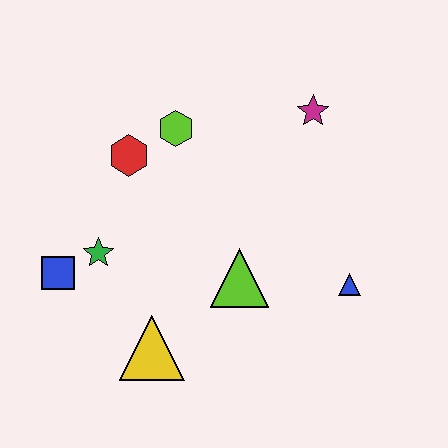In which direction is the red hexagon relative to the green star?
The red hexagon is above the green star.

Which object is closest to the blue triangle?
The lime triangle is closest to the blue triangle.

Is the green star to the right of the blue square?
Yes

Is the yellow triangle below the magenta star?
Yes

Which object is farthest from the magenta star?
The blue square is farthest from the magenta star.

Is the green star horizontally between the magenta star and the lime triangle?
No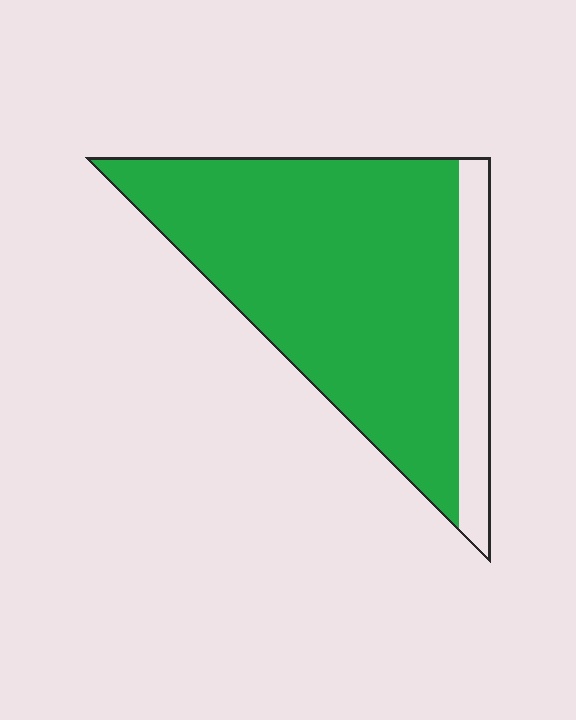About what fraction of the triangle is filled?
About five sixths (5/6).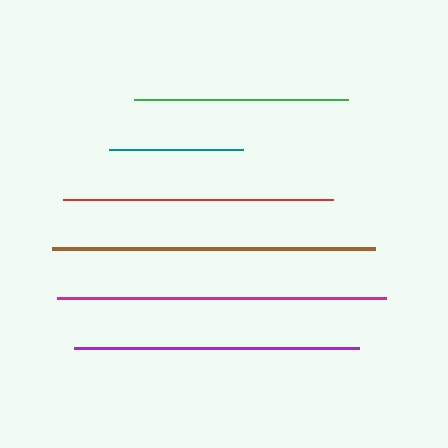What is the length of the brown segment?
The brown segment is approximately 322 pixels long.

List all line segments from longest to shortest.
From longest to shortest: magenta, brown, purple, red, green, teal.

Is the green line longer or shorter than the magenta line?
The magenta line is longer than the green line.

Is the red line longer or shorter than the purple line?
The purple line is longer than the red line.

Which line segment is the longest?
The magenta line is the longest at approximately 329 pixels.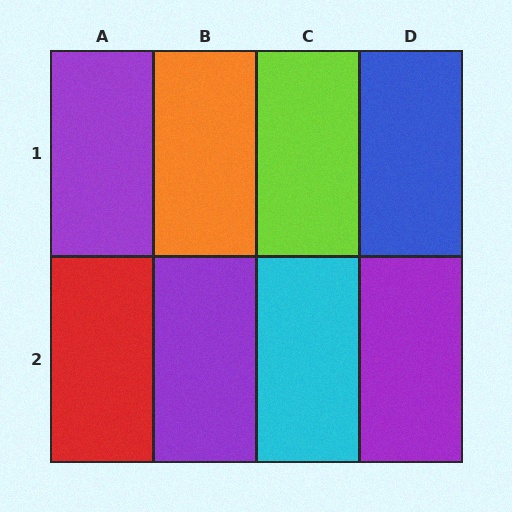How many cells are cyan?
1 cell is cyan.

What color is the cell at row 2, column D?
Purple.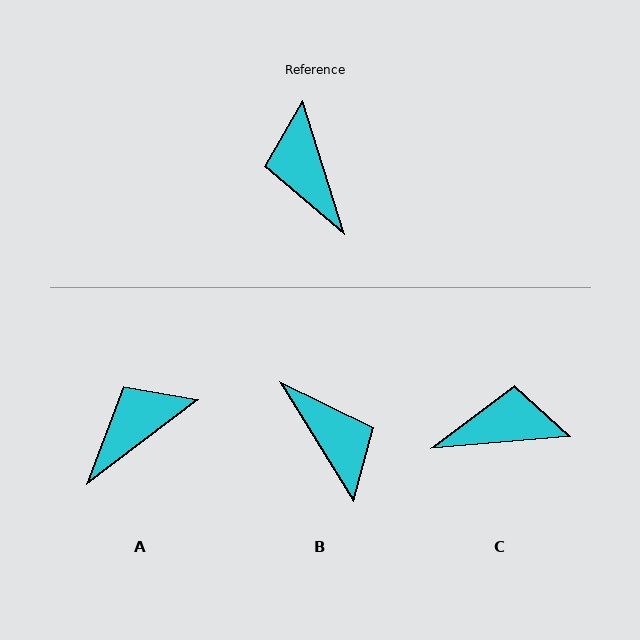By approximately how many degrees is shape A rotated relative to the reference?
Approximately 70 degrees clockwise.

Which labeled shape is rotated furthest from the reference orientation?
B, about 166 degrees away.